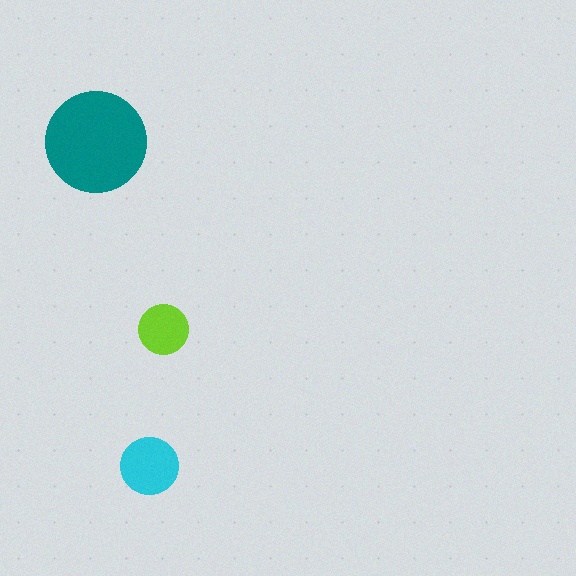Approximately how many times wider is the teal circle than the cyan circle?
About 1.5 times wider.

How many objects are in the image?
There are 3 objects in the image.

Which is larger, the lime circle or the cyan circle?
The cyan one.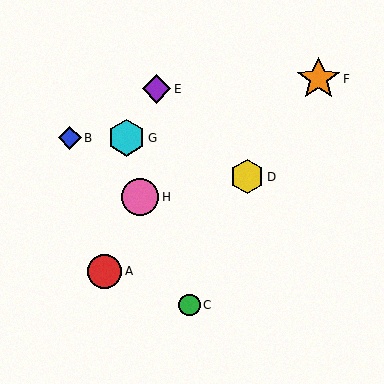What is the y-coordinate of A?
Object A is at y≈271.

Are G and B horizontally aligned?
Yes, both are at y≈138.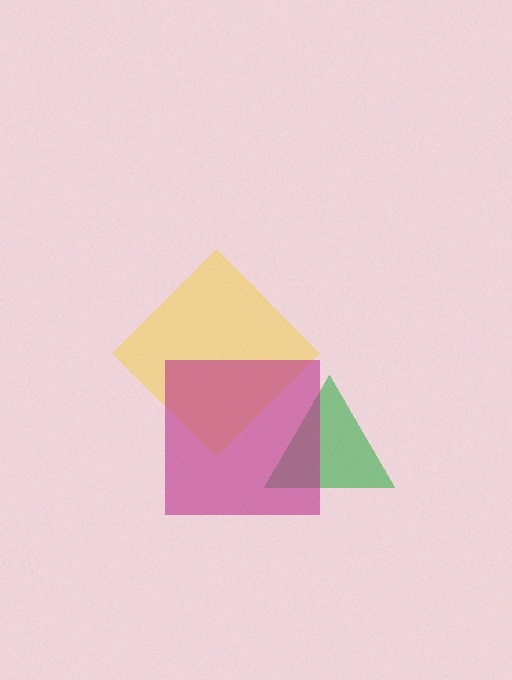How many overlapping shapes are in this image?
There are 3 overlapping shapes in the image.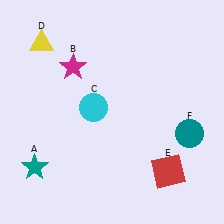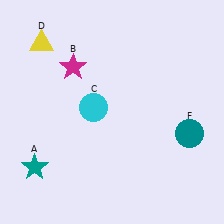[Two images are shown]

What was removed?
The red square (E) was removed in Image 2.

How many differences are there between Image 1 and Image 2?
There is 1 difference between the two images.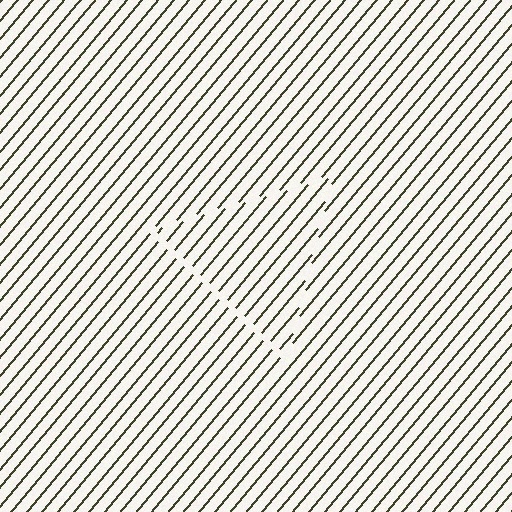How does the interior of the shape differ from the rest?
The interior of the shape contains the same grating, shifted by half a period — the contour is defined by the phase discontinuity where line-ends from the inner and outer gratings abut.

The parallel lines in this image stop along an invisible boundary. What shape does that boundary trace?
An illusory triangle. The interior of the shape contains the same grating, shifted by half a period — the contour is defined by the phase discontinuity where line-ends from the inner and outer gratings abut.